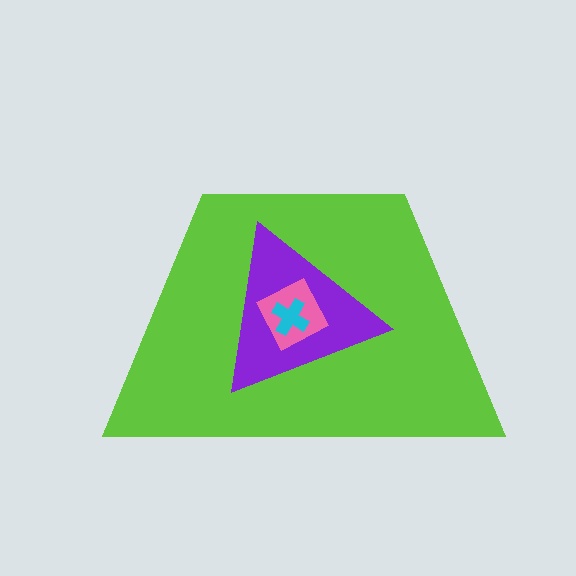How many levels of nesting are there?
4.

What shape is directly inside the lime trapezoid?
The purple triangle.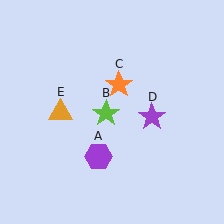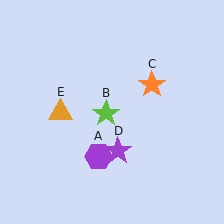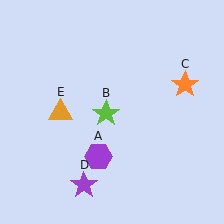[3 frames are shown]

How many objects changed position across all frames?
2 objects changed position: orange star (object C), purple star (object D).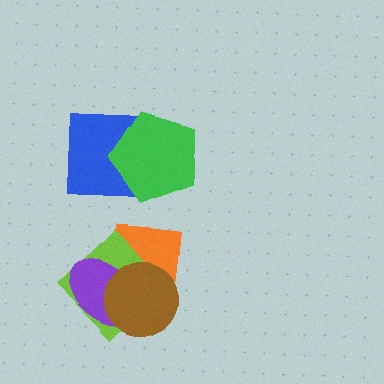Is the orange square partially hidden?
Yes, it is partially covered by another shape.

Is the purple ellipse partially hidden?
Yes, it is partially covered by another shape.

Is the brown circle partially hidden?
No, no other shape covers it.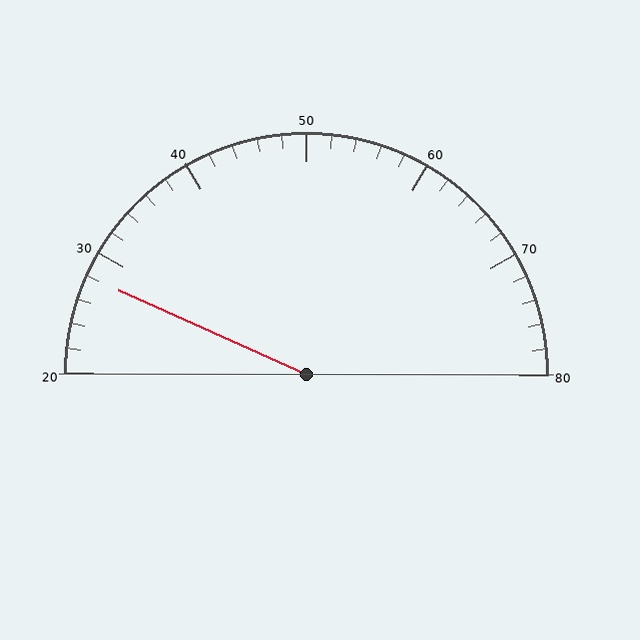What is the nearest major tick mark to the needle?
The nearest major tick mark is 30.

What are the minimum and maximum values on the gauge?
The gauge ranges from 20 to 80.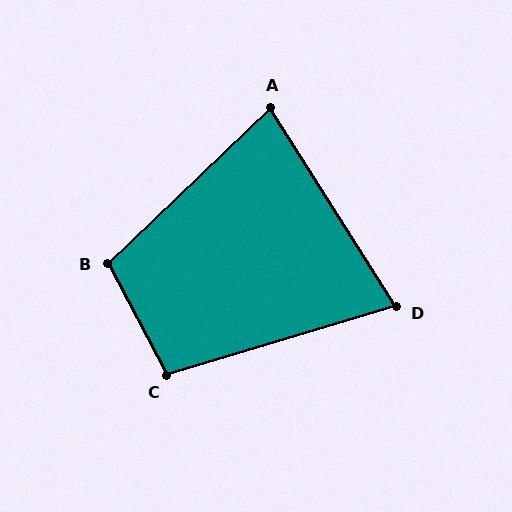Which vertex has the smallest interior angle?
D, at approximately 74 degrees.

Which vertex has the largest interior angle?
B, at approximately 106 degrees.